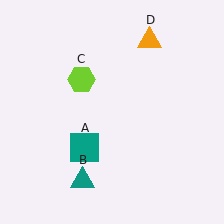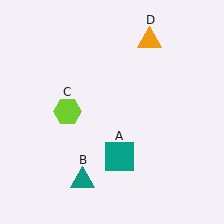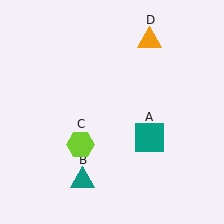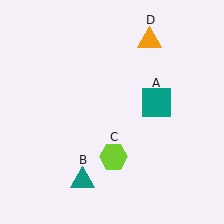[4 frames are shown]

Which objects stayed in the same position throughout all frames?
Teal triangle (object B) and orange triangle (object D) remained stationary.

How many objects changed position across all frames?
2 objects changed position: teal square (object A), lime hexagon (object C).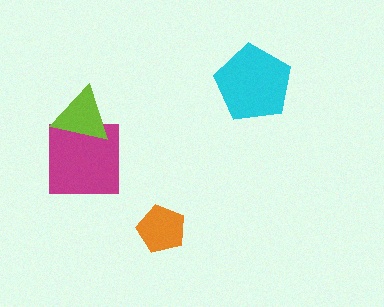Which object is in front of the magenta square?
The lime triangle is in front of the magenta square.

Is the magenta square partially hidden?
Yes, it is partially covered by another shape.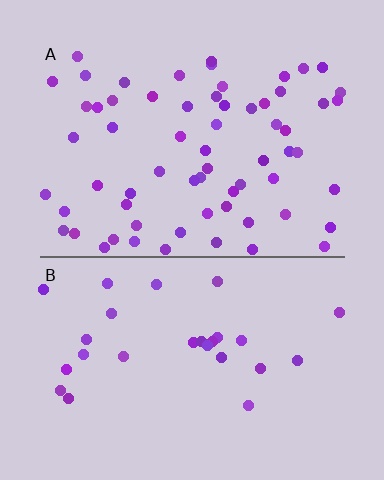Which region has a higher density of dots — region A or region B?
A (the top).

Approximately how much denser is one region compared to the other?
Approximately 2.4× — region A over region B.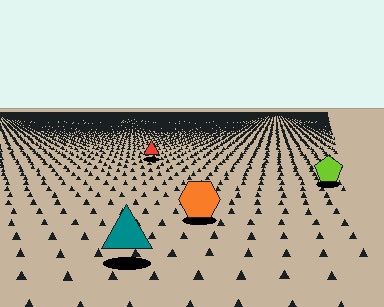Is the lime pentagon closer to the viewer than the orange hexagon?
No. The orange hexagon is closer — you can tell from the texture gradient: the ground texture is coarser near it.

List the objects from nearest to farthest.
From nearest to farthest: the teal triangle, the orange hexagon, the lime pentagon, the red triangle.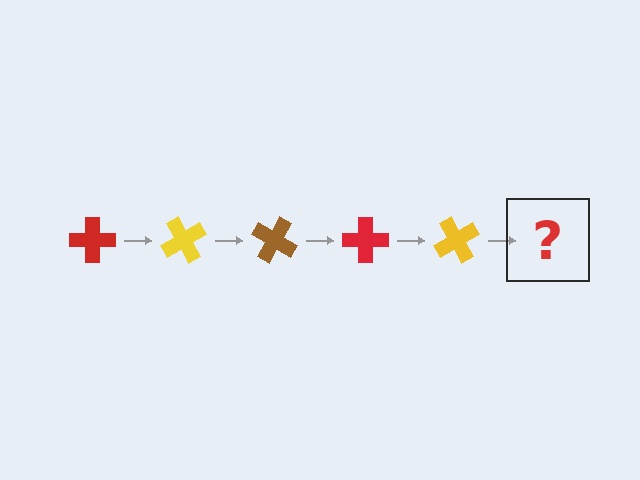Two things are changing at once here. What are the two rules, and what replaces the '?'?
The two rules are that it rotates 60 degrees each step and the color cycles through red, yellow, and brown. The '?' should be a brown cross, rotated 300 degrees from the start.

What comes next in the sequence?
The next element should be a brown cross, rotated 300 degrees from the start.